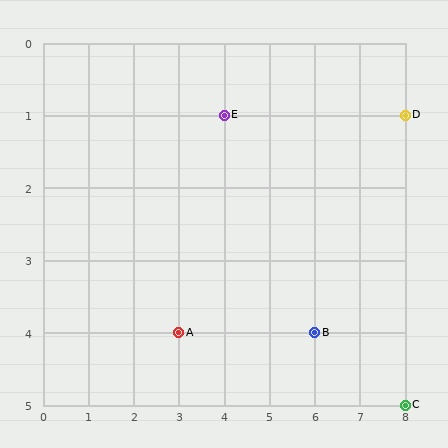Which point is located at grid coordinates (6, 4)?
Point B is at (6, 4).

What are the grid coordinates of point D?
Point D is at grid coordinates (8, 1).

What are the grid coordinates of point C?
Point C is at grid coordinates (8, 5).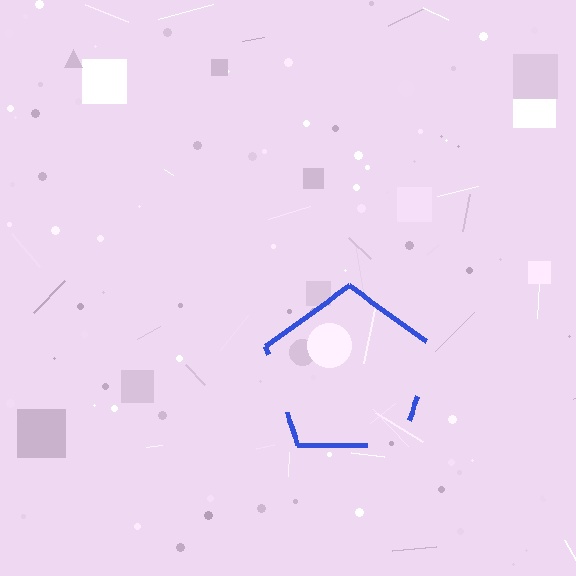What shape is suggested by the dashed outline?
The dashed outline suggests a pentagon.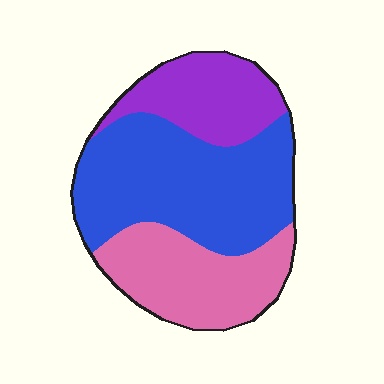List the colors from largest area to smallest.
From largest to smallest: blue, pink, purple.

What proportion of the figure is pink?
Pink covers around 30% of the figure.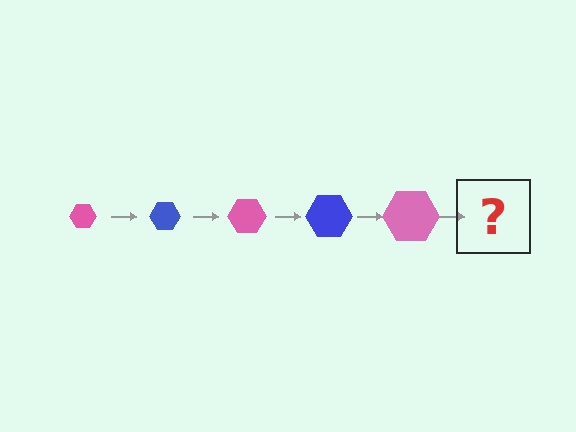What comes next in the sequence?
The next element should be a blue hexagon, larger than the previous one.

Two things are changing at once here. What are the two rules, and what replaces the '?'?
The two rules are that the hexagon grows larger each step and the color cycles through pink and blue. The '?' should be a blue hexagon, larger than the previous one.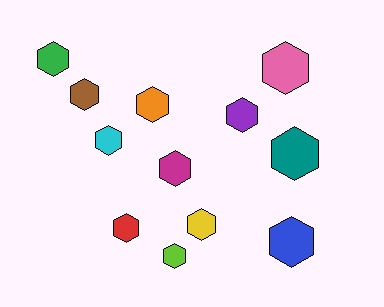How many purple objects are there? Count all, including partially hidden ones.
There is 1 purple object.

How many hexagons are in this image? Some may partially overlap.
There are 12 hexagons.